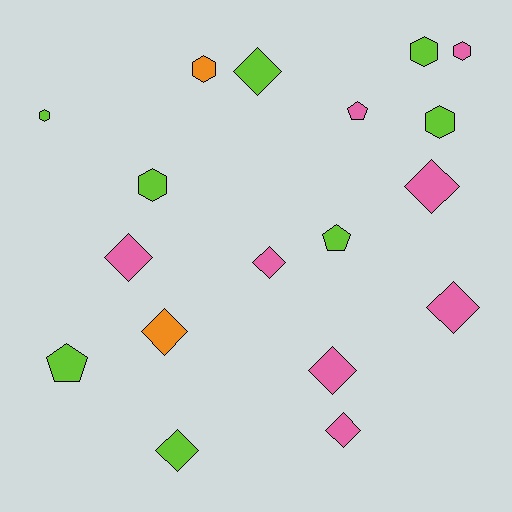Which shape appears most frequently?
Diamond, with 9 objects.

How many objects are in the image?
There are 18 objects.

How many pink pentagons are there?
There is 1 pink pentagon.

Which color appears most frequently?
Pink, with 8 objects.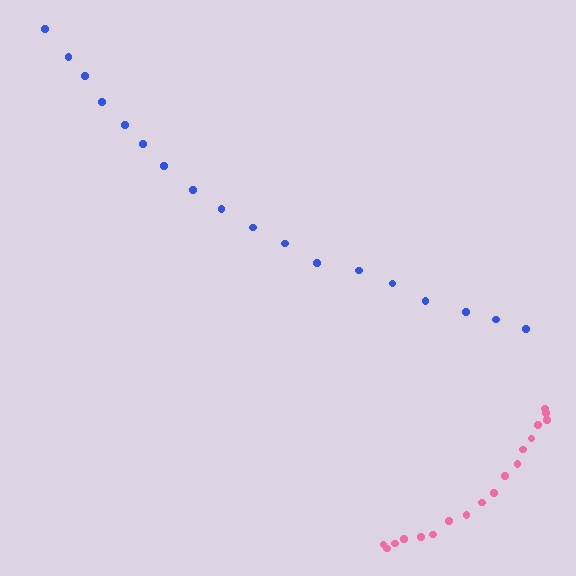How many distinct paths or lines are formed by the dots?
There are 2 distinct paths.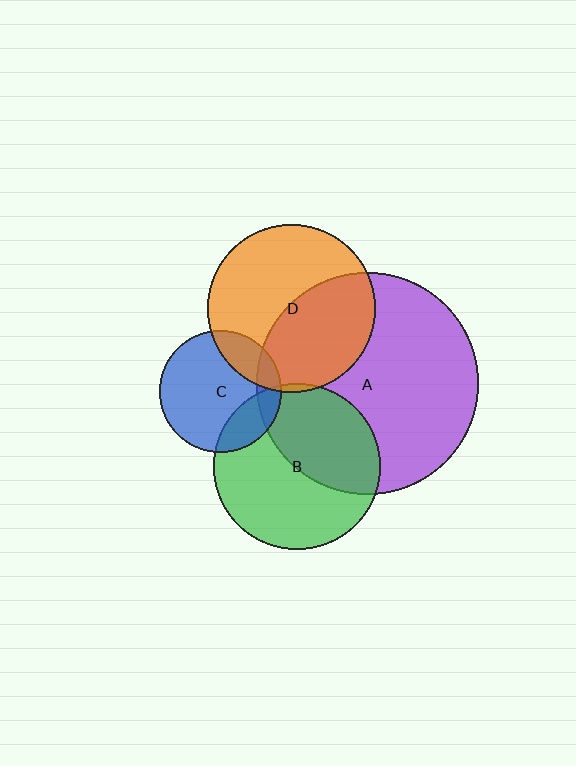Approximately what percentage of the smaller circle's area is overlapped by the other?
Approximately 20%.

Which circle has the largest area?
Circle A (purple).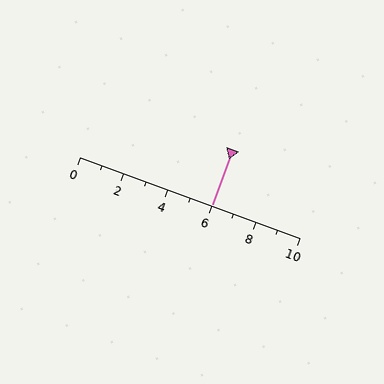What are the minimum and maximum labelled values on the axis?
The axis runs from 0 to 10.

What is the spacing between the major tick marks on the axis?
The major ticks are spaced 2 apart.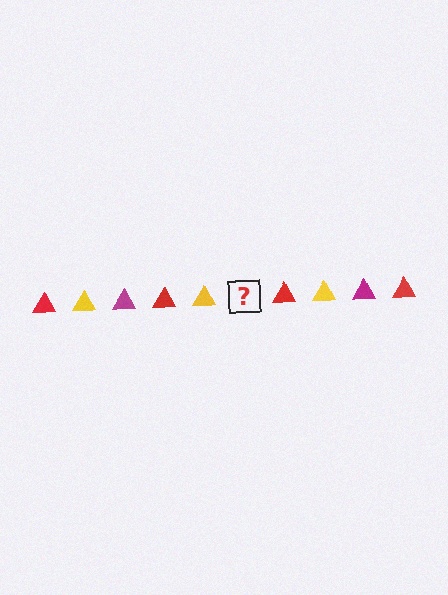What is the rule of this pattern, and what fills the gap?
The rule is that the pattern cycles through red, yellow, magenta triangles. The gap should be filled with a magenta triangle.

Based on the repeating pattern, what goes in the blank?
The blank should be a magenta triangle.